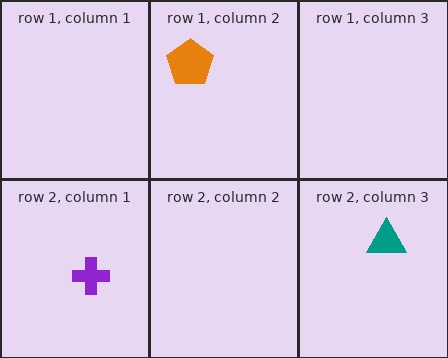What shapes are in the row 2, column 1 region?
The purple cross.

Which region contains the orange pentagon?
The row 1, column 2 region.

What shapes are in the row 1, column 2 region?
The orange pentagon.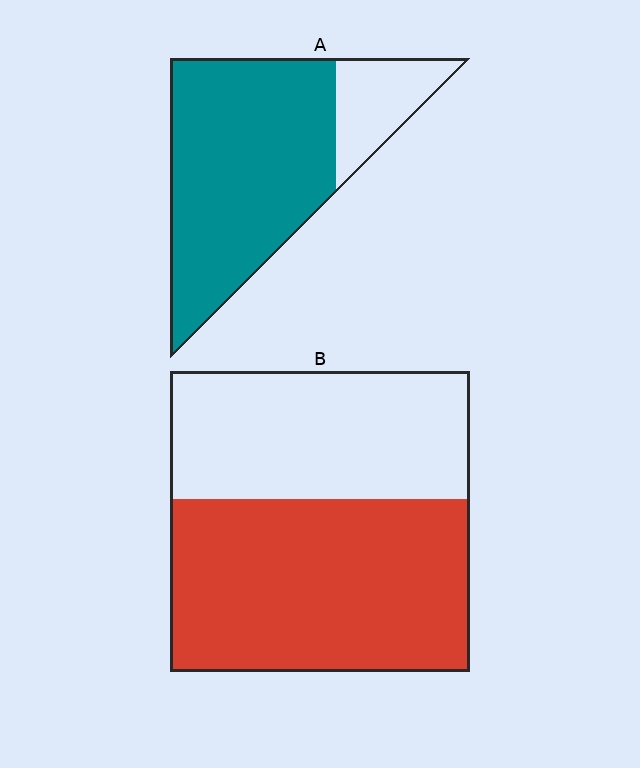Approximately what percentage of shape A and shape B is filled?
A is approximately 80% and B is approximately 55%.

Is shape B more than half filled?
Yes.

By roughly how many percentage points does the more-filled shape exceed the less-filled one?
By roughly 20 percentage points (A over B).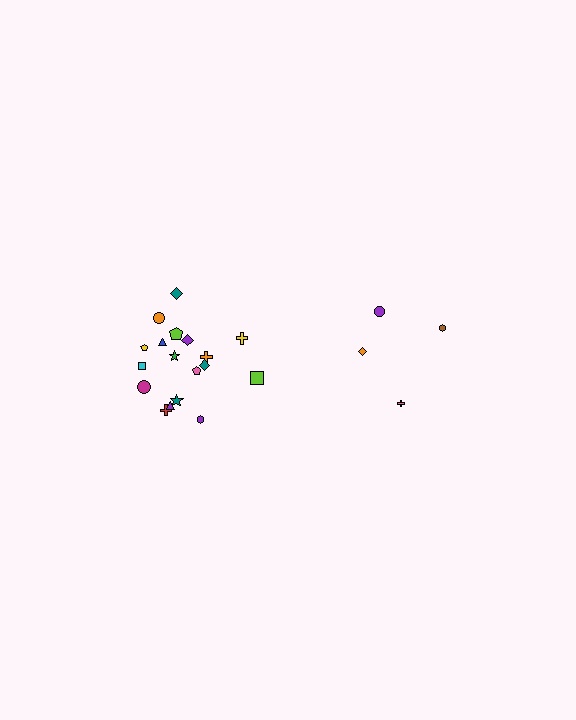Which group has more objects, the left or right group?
The left group.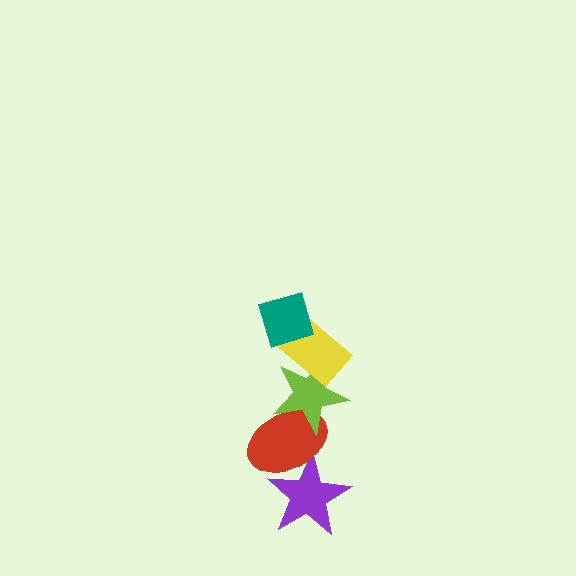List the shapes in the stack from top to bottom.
From top to bottom: the teal diamond, the yellow rectangle, the lime star, the red ellipse, the purple star.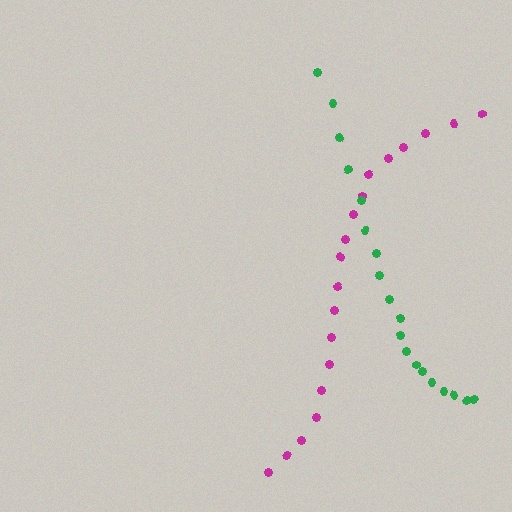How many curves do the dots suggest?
There are 2 distinct paths.